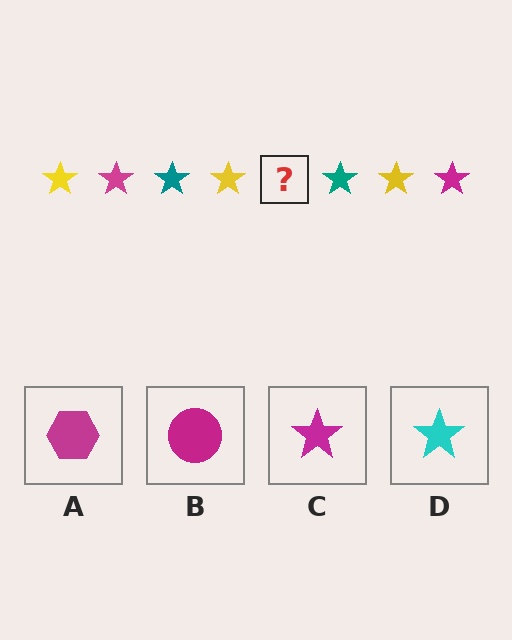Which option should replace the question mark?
Option C.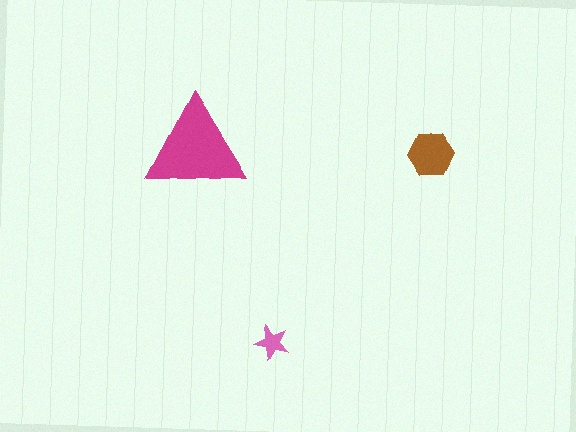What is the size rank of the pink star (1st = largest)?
3rd.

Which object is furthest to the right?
The brown hexagon is rightmost.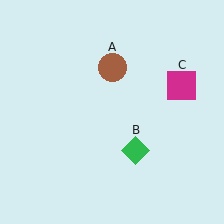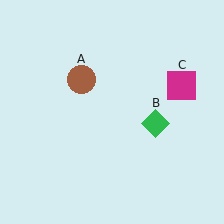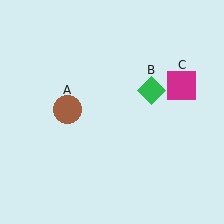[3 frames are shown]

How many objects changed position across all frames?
2 objects changed position: brown circle (object A), green diamond (object B).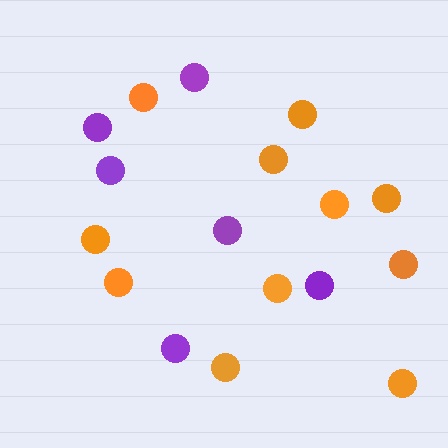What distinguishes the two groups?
There are 2 groups: one group of orange circles (11) and one group of purple circles (6).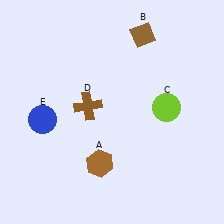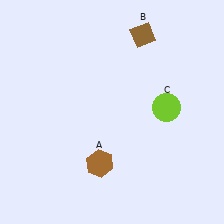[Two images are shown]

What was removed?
The brown cross (D), the blue circle (E) were removed in Image 2.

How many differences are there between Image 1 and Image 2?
There are 2 differences between the two images.